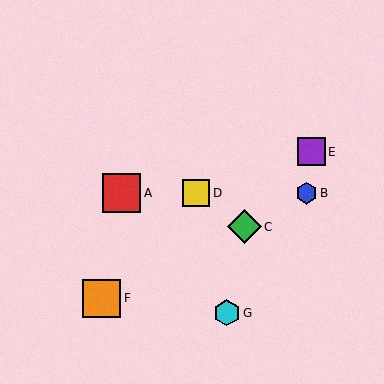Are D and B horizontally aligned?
Yes, both are at y≈193.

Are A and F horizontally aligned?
No, A is at y≈193 and F is at y≈298.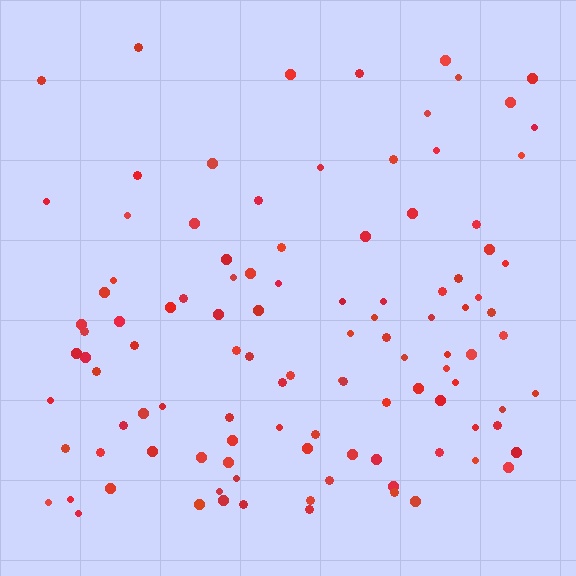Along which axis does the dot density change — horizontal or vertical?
Vertical.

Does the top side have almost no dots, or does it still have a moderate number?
Still a moderate number, just noticeably fewer than the bottom.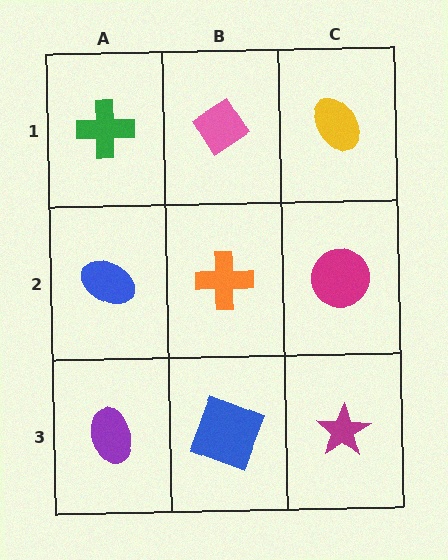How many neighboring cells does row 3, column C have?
2.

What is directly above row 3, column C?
A magenta circle.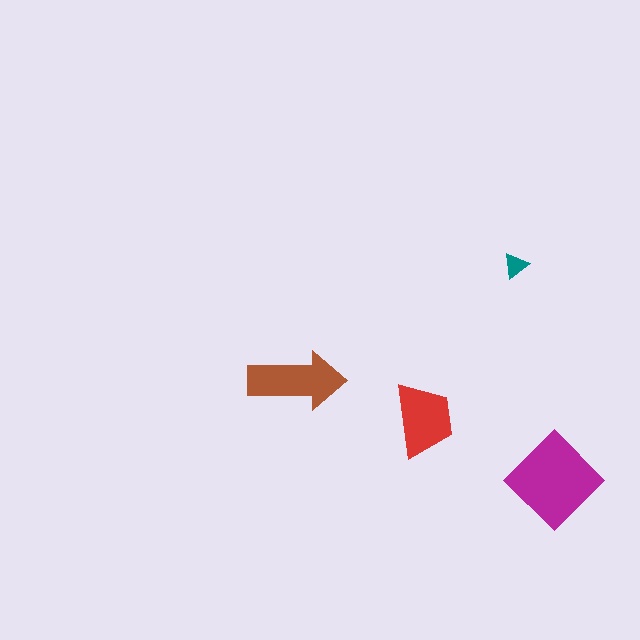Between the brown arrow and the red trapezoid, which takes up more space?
The brown arrow.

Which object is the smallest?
The teal triangle.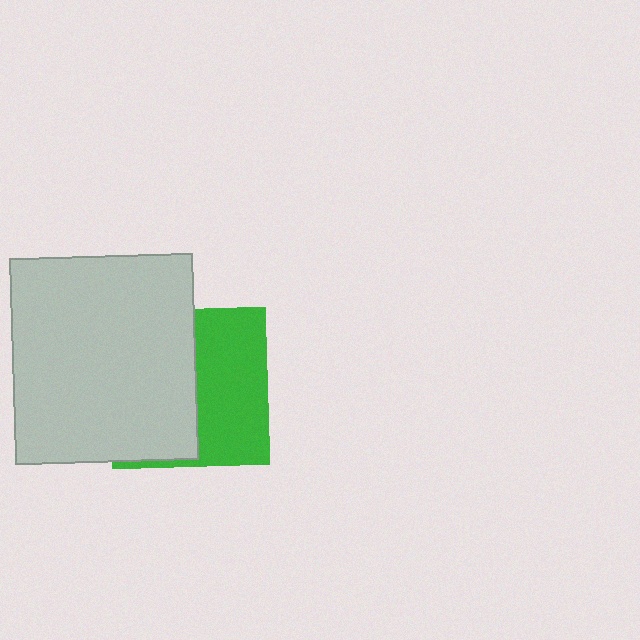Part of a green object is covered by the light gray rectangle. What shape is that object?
It is a square.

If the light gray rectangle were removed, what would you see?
You would see the complete green square.